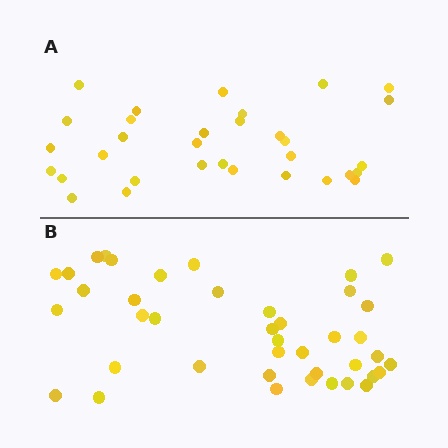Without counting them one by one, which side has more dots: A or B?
Region B (the bottom region) has more dots.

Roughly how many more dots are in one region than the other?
Region B has roughly 8 or so more dots than region A.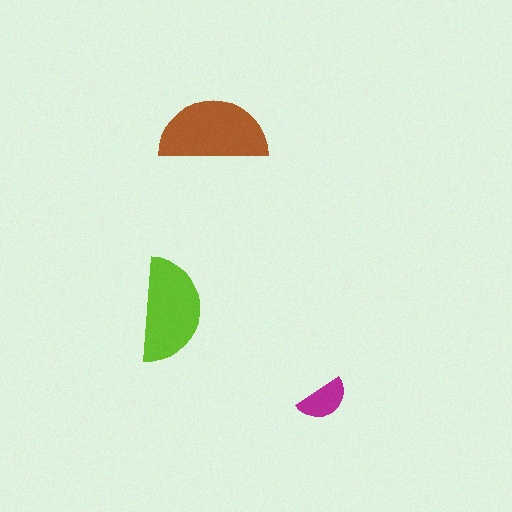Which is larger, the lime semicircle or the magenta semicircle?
The lime one.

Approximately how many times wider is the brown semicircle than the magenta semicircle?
About 2 times wider.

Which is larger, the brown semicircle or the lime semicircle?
The brown one.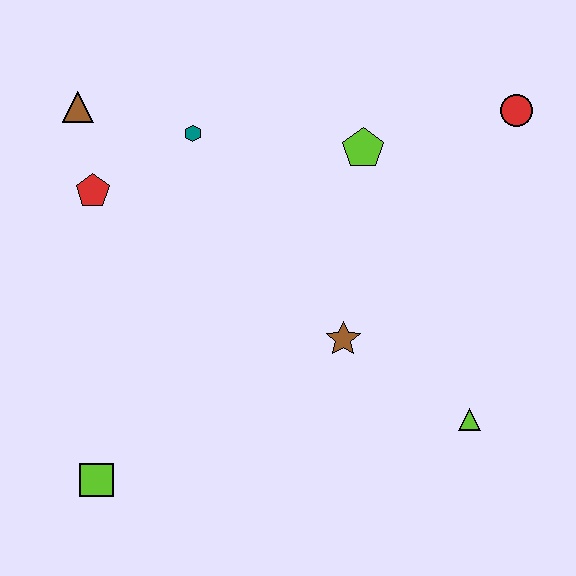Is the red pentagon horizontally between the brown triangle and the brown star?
Yes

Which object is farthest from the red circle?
The lime square is farthest from the red circle.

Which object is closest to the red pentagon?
The brown triangle is closest to the red pentagon.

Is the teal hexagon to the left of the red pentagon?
No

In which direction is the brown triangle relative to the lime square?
The brown triangle is above the lime square.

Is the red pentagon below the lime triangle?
No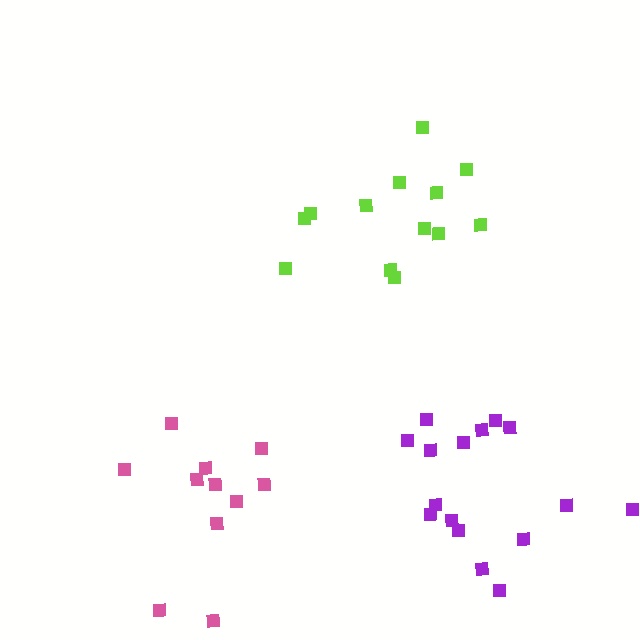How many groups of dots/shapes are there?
There are 3 groups.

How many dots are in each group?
Group 1: 13 dots, Group 2: 16 dots, Group 3: 11 dots (40 total).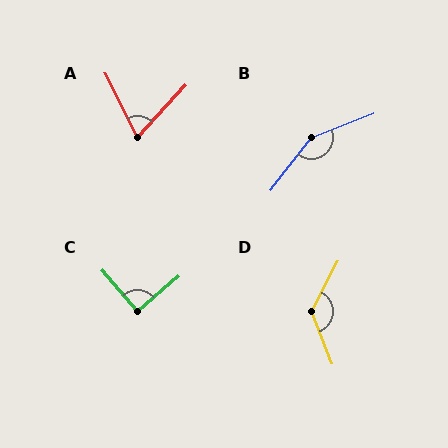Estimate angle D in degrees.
Approximately 130 degrees.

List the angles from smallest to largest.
A (70°), C (90°), D (130°), B (150°).